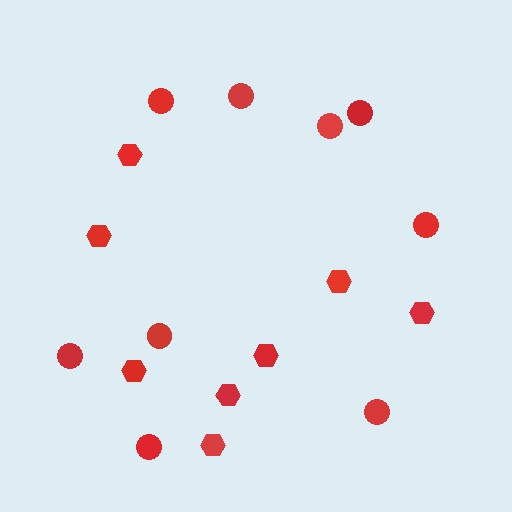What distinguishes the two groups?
There are 2 groups: one group of hexagons (8) and one group of circles (9).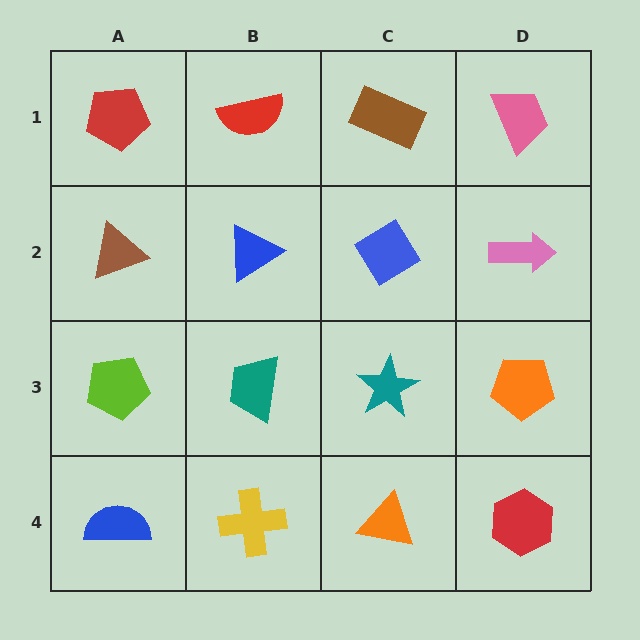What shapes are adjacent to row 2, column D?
A pink trapezoid (row 1, column D), an orange pentagon (row 3, column D), a blue diamond (row 2, column C).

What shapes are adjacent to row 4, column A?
A lime pentagon (row 3, column A), a yellow cross (row 4, column B).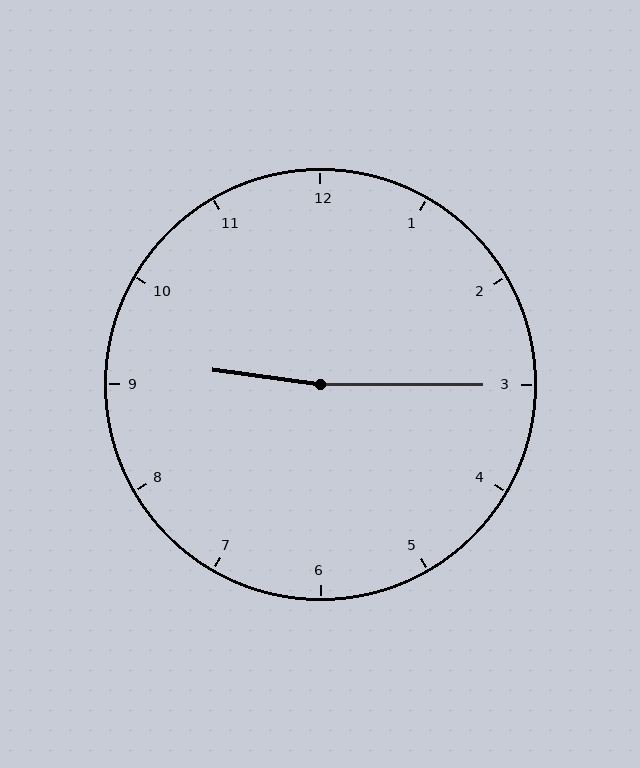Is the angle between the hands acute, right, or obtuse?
It is obtuse.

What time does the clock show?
9:15.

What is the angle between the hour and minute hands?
Approximately 172 degrees.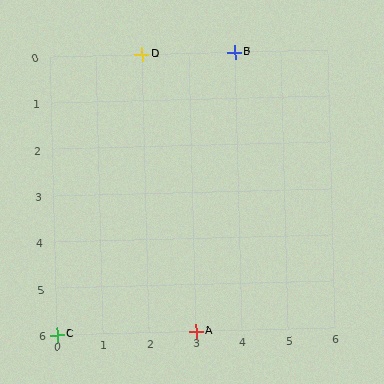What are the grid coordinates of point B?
Point B is at grid coordinates (4, 0).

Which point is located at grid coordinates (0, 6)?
Point C is at (0, 6).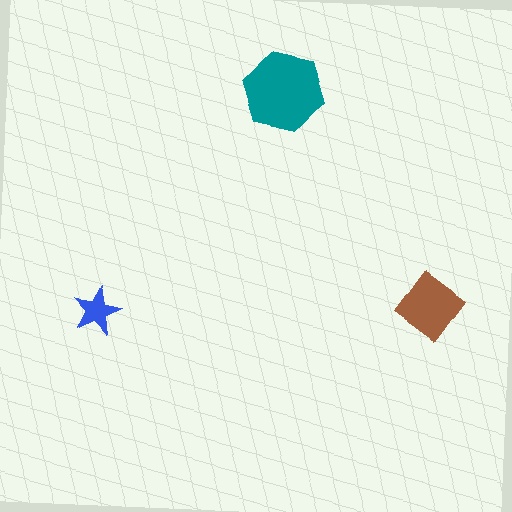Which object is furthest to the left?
The blue star is leftmost.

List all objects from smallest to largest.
The blue star, the brown diamond, the teal hexagon.